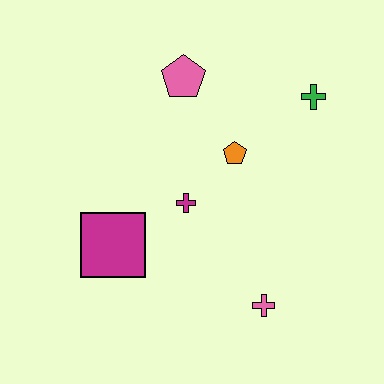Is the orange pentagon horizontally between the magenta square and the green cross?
Yes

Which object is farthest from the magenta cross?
The green cross is farthest from the magenta cross.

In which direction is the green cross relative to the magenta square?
The green cross is to the right of the magenta square.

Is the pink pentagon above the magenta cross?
Yes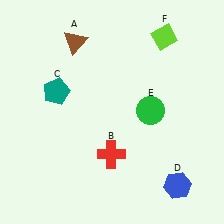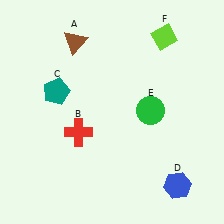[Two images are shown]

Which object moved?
The red cross (B) moved left.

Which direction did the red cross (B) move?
The red cross (B) moved left.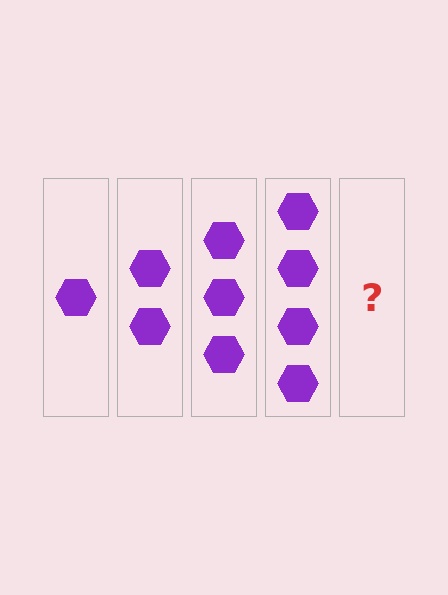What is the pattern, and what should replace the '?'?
The pattern is that each step adds one more hexagon. The '?' should be 5 hexagons.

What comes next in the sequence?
The next element should be 5 hexagons.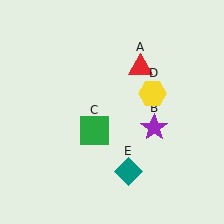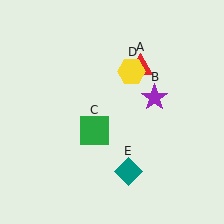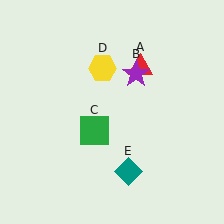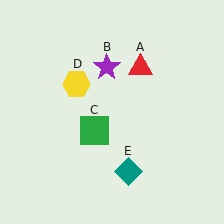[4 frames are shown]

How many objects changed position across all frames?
2 objects changed position: purple star (object B), yellow hexagon (object D).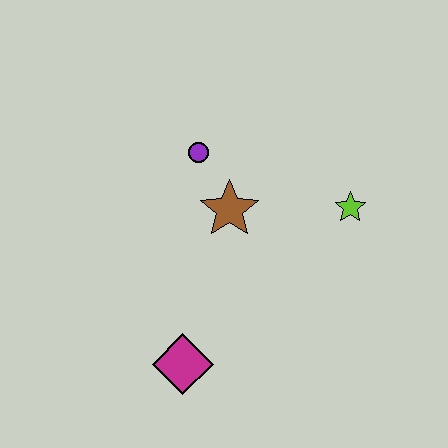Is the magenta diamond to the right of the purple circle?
No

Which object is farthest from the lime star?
The magenta diamond is farthest from the lime star.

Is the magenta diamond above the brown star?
No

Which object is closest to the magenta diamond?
The brown star is closest to the magenta diamond.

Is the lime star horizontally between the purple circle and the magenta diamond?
No